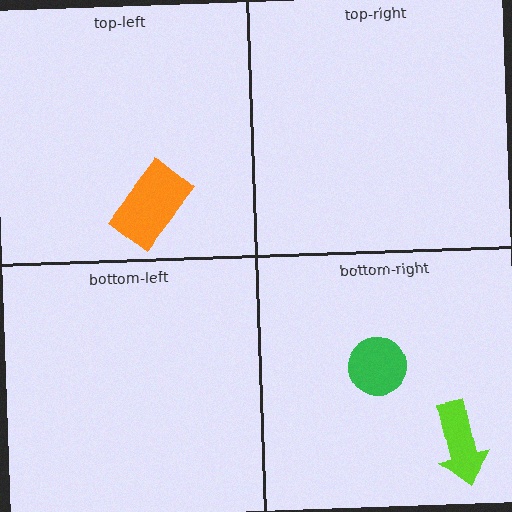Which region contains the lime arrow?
The bottom-right region.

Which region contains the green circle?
The bottom-right region.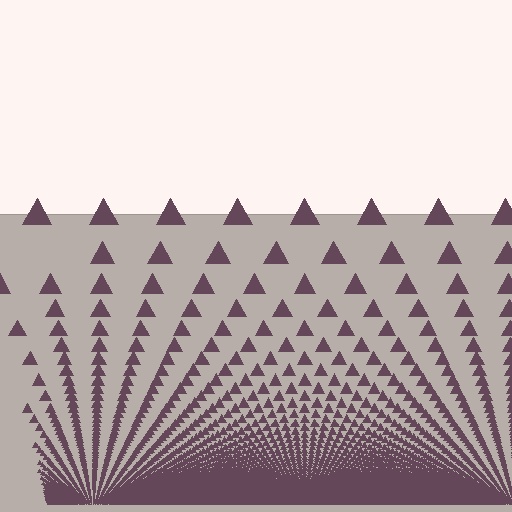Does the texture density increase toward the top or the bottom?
Density increases toward the bottom.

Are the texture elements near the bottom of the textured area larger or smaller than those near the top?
Smaller. The gradient is inverted — elements near the bottom are smaller and denser.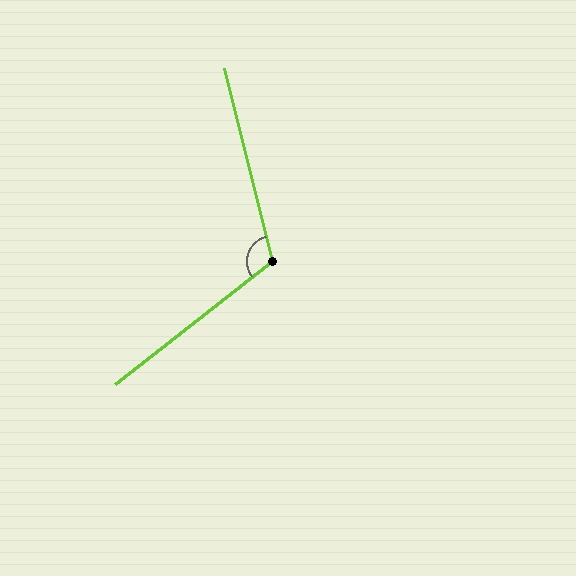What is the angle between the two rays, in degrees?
Approximately 114 degrees.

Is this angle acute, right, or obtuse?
It is obtuse.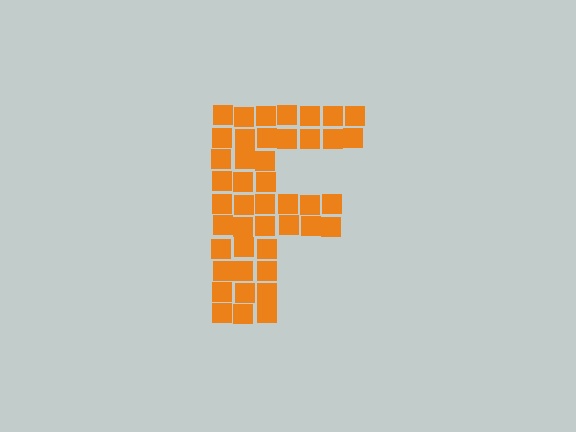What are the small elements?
The small elements are squares.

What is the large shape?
The large shape is the letter F.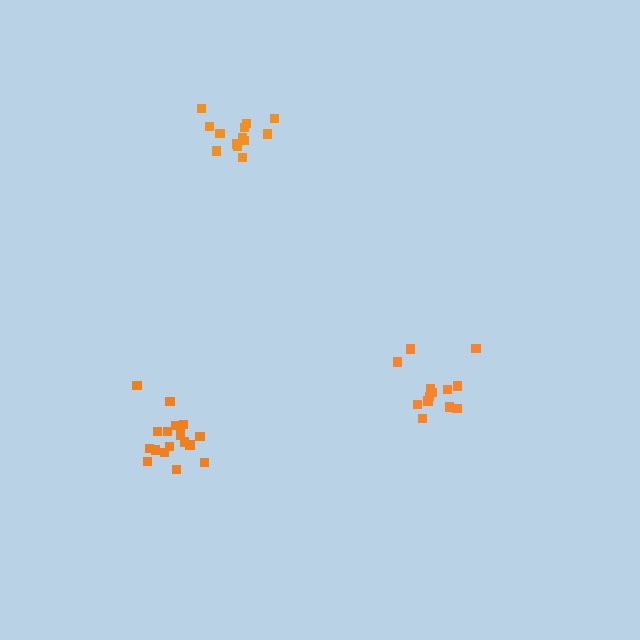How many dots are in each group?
Group 1: 18 dots, Group 2: 13 dots, Group 3: 13 dots (44 total).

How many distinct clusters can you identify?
There are 3 distinct clusters.